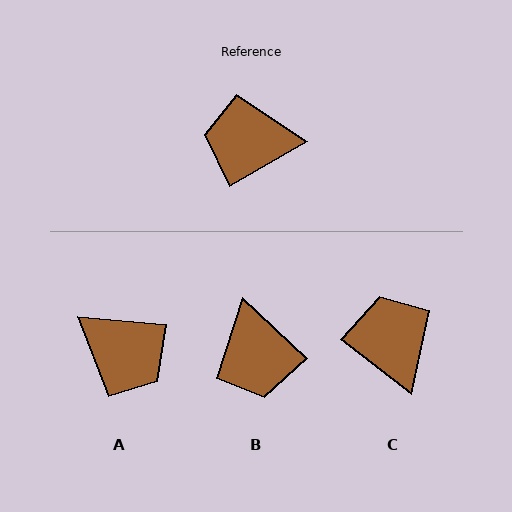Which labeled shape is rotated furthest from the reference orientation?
A, about 145 degrees away.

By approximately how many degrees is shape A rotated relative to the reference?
Approximately 145 degrees counter-clockwise.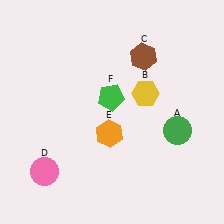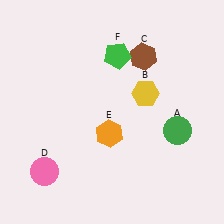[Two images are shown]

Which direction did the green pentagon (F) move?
The green pentagon (F) moved up.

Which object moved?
The green pentagon (F) moved up.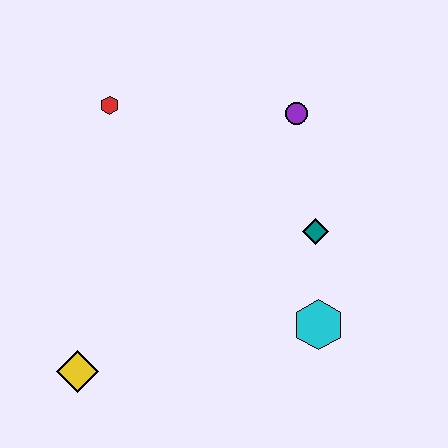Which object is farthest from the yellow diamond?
The purple circle is farthest from the yellow diamond.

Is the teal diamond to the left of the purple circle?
No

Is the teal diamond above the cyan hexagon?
Yes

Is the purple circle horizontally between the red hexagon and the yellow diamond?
No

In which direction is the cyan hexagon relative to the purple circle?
The cyan hexagon is below the purple circle.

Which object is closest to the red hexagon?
The purple circle is closest to the red hexagon.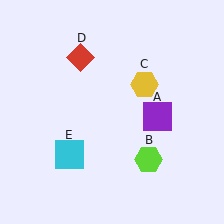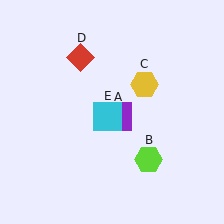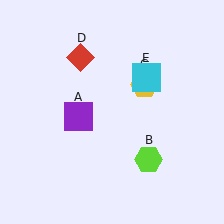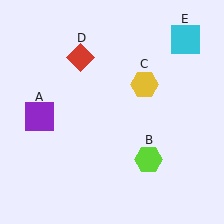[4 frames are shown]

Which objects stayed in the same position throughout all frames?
Lime hexagon (object B) and yellow hexagon (object C) and red diamond (object D) remained stationary.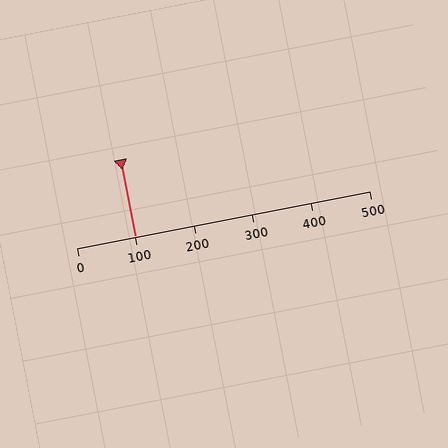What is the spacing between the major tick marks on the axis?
The major ticks are spaced 100 apart.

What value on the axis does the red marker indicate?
The marker indicates approximately 100.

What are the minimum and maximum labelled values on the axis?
The axis runs from 0 to 500.